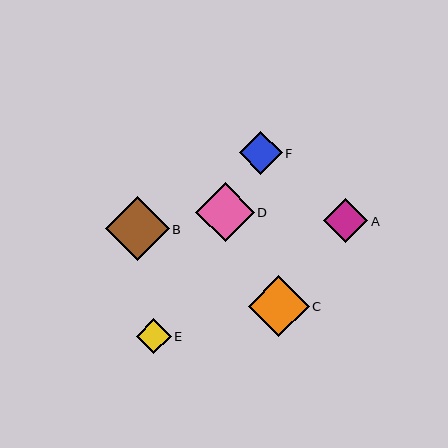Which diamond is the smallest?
Diamond E is the smallest with a size of approximately 34 pixels.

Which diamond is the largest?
Diamond B is the largest with a size of approximately 64 pixels.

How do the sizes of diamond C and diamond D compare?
Diamond C and diamond D are approximately the same size.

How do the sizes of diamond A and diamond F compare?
Diamond A and diamond F are approximately the same size.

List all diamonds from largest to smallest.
From largest to smallest: B, C, D, A, F, E.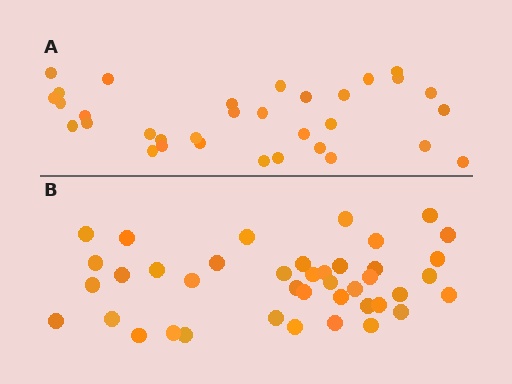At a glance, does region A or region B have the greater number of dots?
Region B (the bottom region) has more dots.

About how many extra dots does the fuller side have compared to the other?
Region B has roughly 8 or so more dots than region A.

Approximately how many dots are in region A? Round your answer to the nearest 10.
About 30 dots. (The exact count is 33, which rounds to 30.)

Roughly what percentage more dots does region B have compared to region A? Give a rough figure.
About 25% more.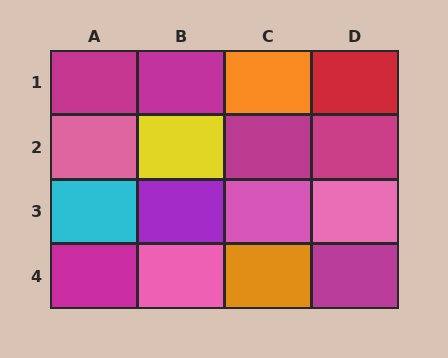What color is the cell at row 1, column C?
Orange.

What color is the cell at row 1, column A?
Magenta.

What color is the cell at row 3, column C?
Pink.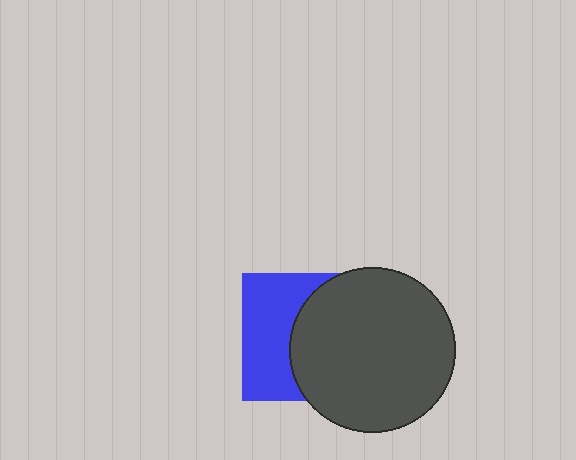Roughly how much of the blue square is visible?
About half of it is visible (roughly 46%).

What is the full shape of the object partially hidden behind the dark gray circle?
The partially hidden object is a blue square.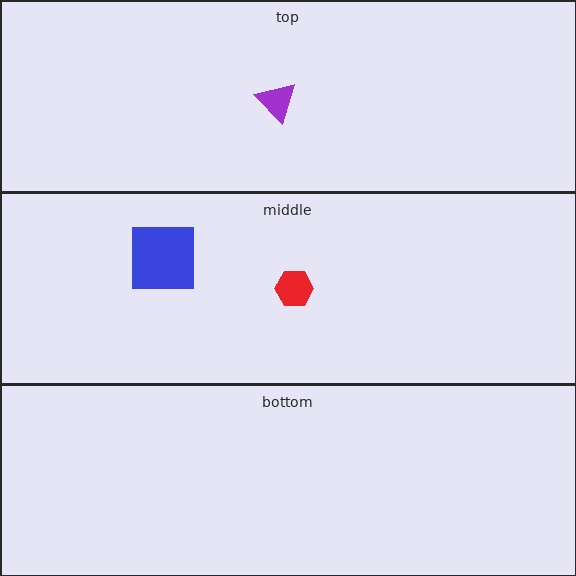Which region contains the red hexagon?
The middle region.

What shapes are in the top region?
The purple triangle.